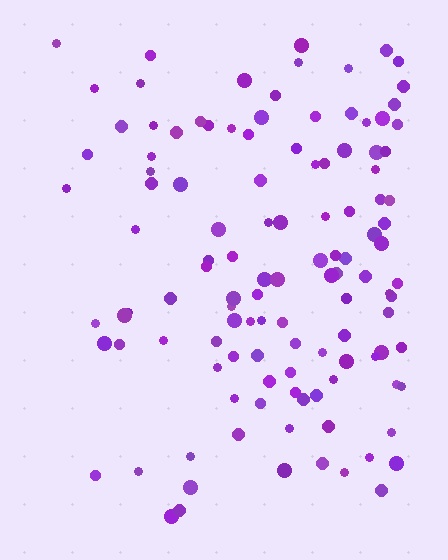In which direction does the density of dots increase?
From left to right, with the right side densest.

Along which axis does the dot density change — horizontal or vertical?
Horizontal.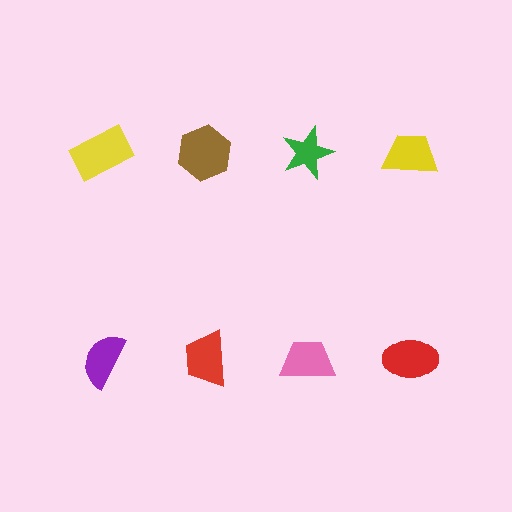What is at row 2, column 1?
A purple semicircle.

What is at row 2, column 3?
A pink trapezoid.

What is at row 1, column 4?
A yellow trapezoid.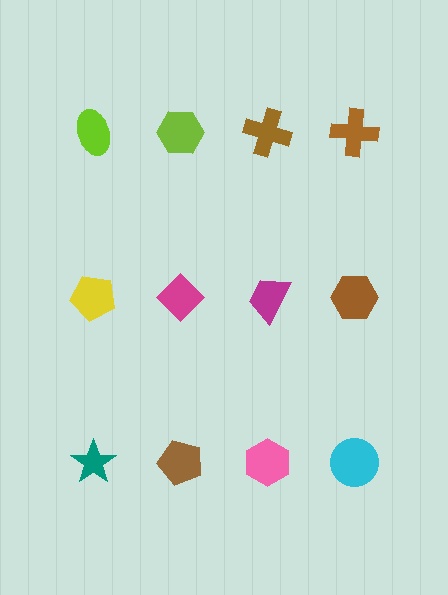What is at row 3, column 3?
A pink hexagon.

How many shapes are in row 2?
4 shapes.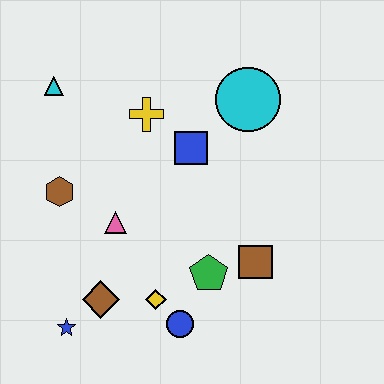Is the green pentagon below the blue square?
Yes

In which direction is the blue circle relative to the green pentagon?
The blue circle is below the green pentagon.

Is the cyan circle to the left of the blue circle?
No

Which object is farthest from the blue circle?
The cyan triangle is farthest from the blue circle.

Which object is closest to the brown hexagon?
The pink triangle is closest to the brown hexagon.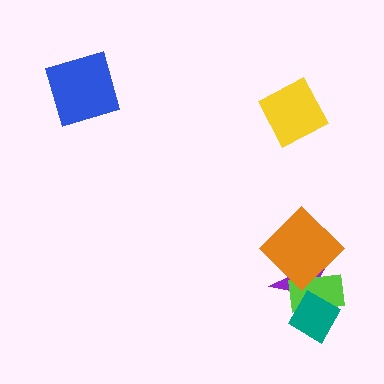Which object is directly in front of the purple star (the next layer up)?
The lime rectangle is directly in front of the purple star.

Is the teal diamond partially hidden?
No, no other shape covers it.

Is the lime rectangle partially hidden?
Yes, it is partially covered by another shape.